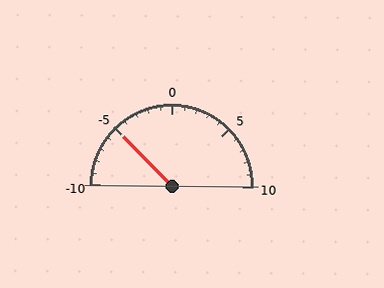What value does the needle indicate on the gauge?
The needle indicates approximately -5.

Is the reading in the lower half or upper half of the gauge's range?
The reading is in the lower half of the range (-10 to 10).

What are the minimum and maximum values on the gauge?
The gauge ranges from -10 to 10.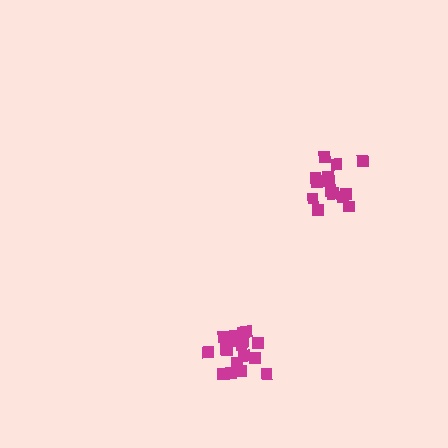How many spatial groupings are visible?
There are 2 spatial groupings.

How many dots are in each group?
Group 1: 19 dots, Group 2: 15 dots (34 total).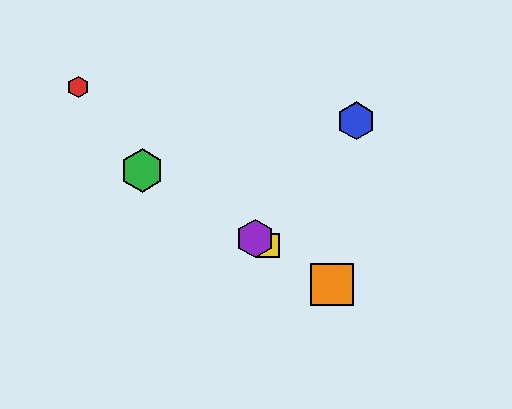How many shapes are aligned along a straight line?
4 shapes (the green hexagon, the yellow square, the purple hexagon, the orange square) are aligned along a straight line.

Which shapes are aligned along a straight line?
The green hexagon, the yellow square, the purple hexagon, the orange square are aligned along a straight line.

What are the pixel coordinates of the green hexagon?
The green hexagon is at (142, 171).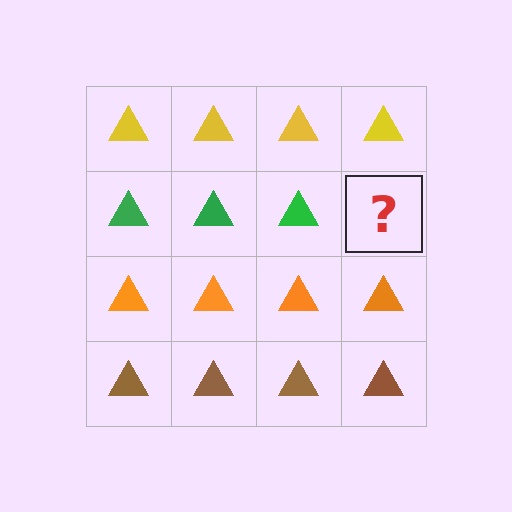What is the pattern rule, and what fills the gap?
The rule is that each row has a consistent color. The gap should be filled with a green triangle.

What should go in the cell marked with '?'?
The missing cell should contain a green triangle.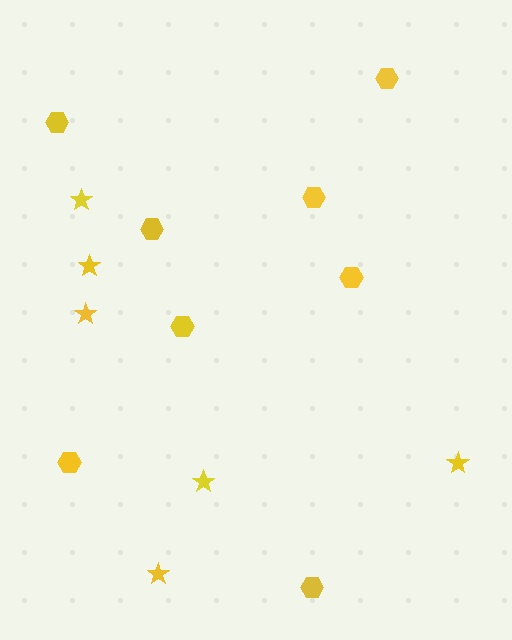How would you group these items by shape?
There are 2 groups: one group of hexagons (8) and one group of stars (6).